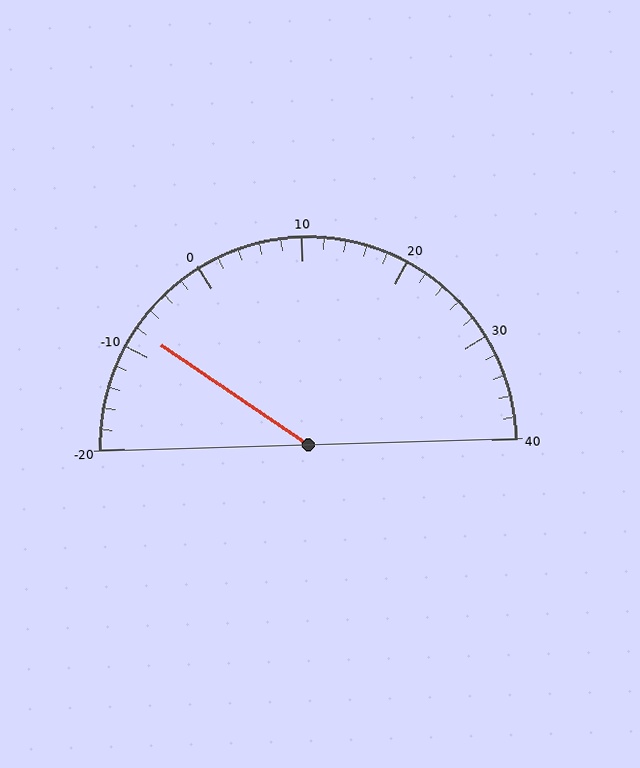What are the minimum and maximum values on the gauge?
The gauge ranges from -20 to 40.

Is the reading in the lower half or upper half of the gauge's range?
The reading is in the lower half of the range (-20 to 40).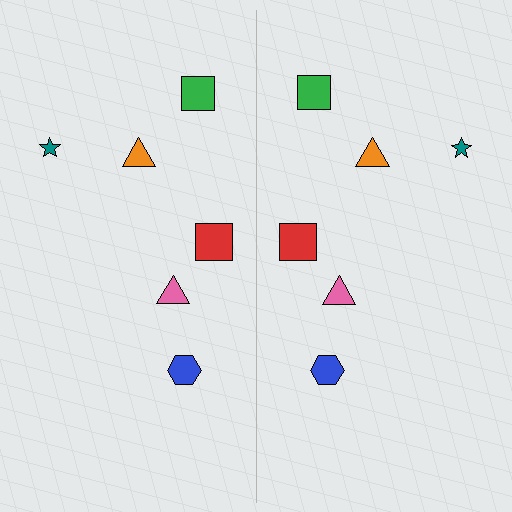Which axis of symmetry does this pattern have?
The pattern has a vertical axis of symmetry running through the center of the image.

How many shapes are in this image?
There are 12 shapes in this image.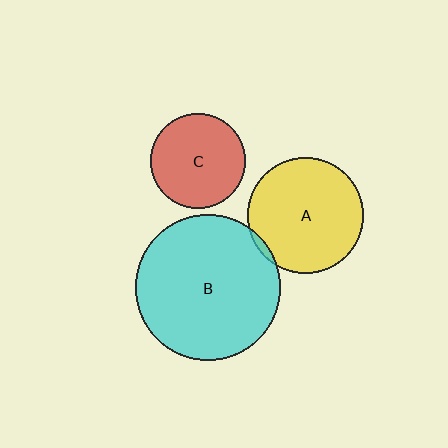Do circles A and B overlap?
Yes.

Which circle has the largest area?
Circle B (cyan).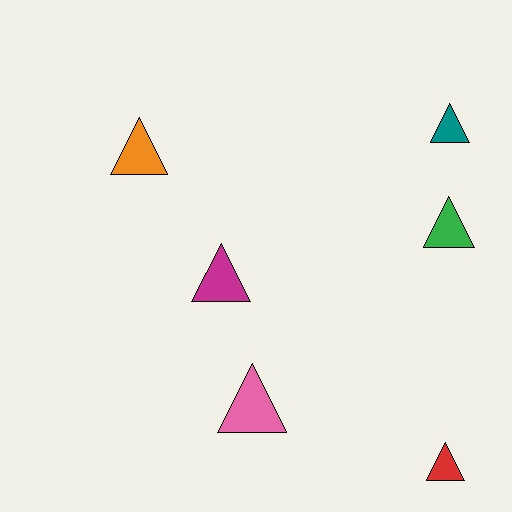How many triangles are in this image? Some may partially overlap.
There are 6 triangles.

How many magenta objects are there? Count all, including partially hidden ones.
There is 1 magenta object.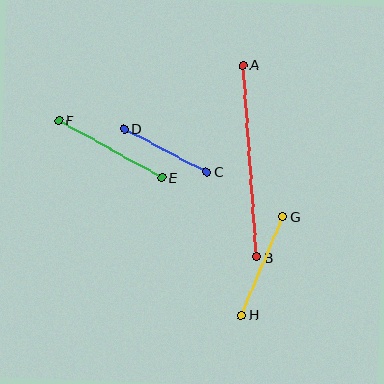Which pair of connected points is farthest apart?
Points A and B are farthest apart.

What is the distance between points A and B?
The distance is approximately 193 pixels.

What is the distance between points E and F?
The distance is approximately 117 pixels.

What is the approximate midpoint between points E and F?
The midpoint is at approximately (110, 149) pixels.